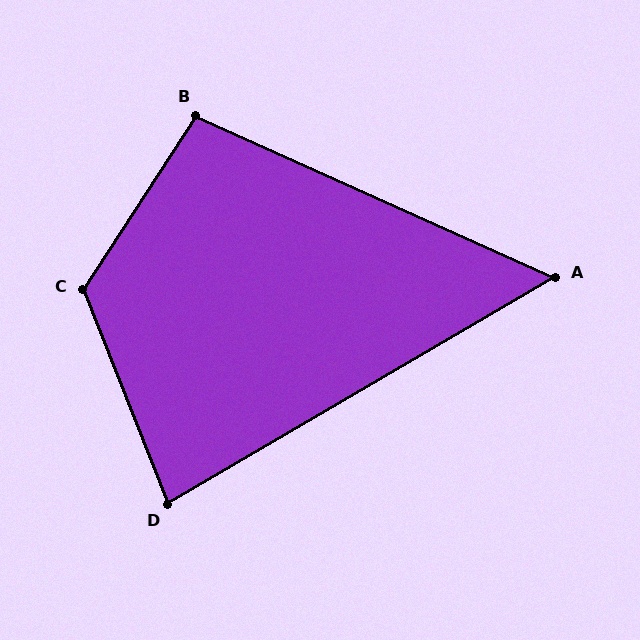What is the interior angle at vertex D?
Approximately 81 degrees (acute).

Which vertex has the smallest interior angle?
A, at approximately 54 degrees.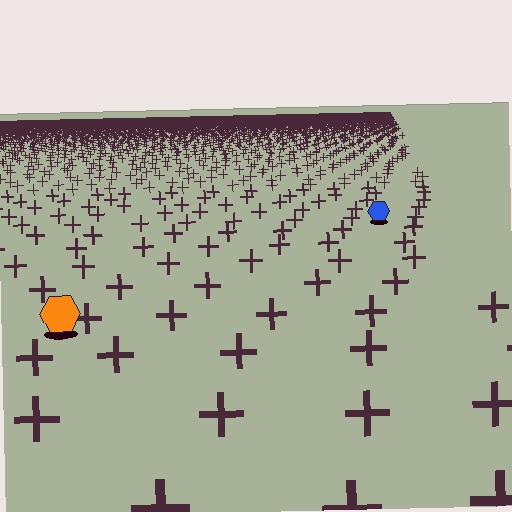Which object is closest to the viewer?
The orange hexagon is closest. The texture marks near it are larger and more spread out.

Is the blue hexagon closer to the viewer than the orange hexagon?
No. The orange hexagon is closer — you can tell from the texture gradient: the ground texture is coarser near it.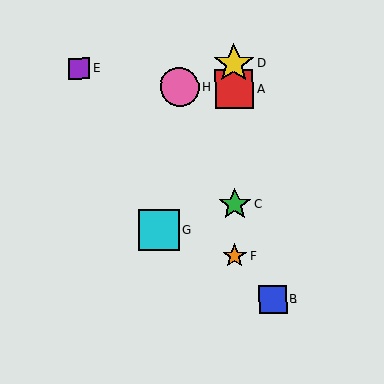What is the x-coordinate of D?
Object D is at x≈234.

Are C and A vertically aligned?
Yes, both are at x≈235.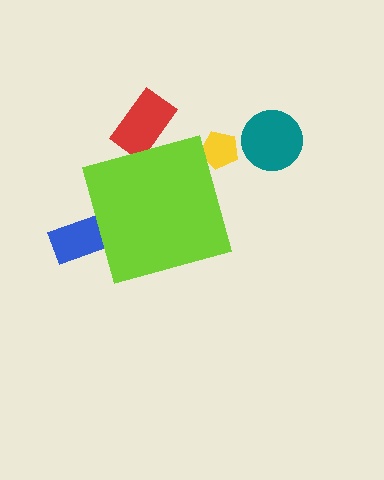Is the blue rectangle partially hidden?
Yes, the blue rectangle is partially hidden behind the lime diamond.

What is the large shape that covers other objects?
A lime diamond.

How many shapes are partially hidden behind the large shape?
3 shapes are partially hidden.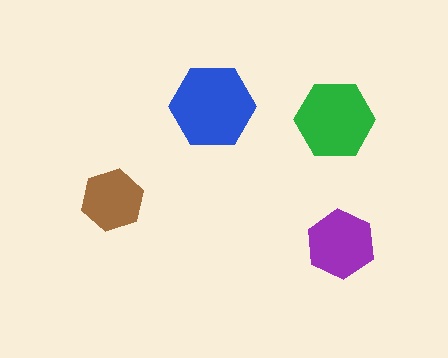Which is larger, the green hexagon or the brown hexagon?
The green one.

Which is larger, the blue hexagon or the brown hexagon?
The blue one.